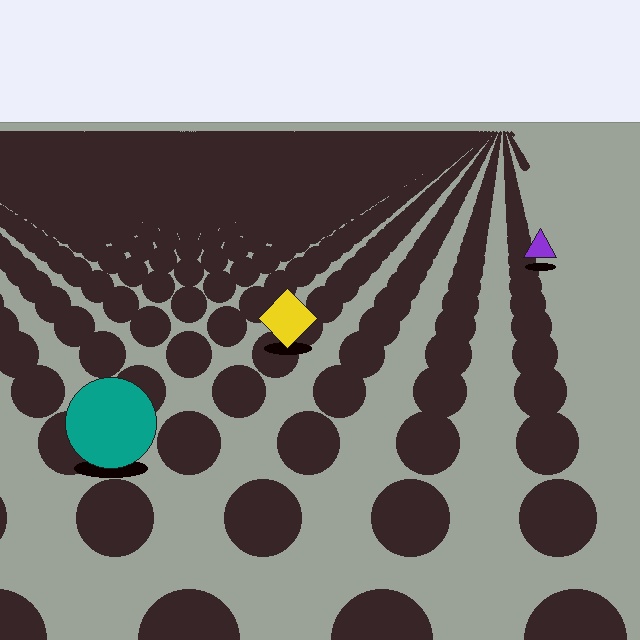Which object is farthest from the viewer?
The purple triangle is farthest from the viewer. It appears smaller and the ground texture around it is denser.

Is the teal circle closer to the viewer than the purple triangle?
Yes. The teal circle is closer — you can tell from the texture gradient: the ground texture is coarser near it.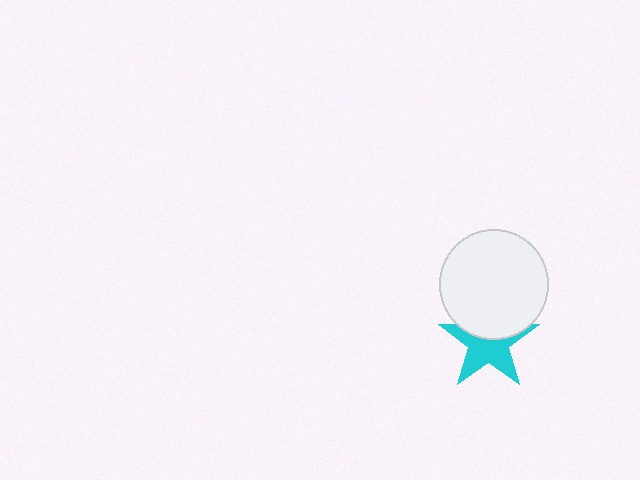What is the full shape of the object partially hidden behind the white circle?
The partially hidden object is a cyan star.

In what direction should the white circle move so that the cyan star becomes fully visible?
The white circle should move up. That is the shortest direction to clear the overlap and leave the cyan star fully visible.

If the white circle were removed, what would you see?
You would see the complete cyan star.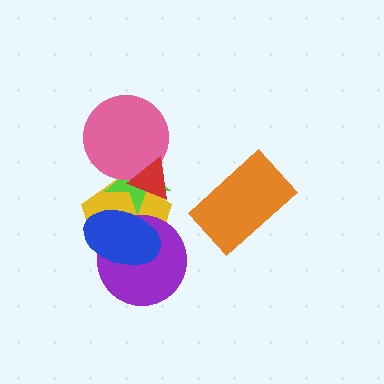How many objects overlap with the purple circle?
2 objects overlap with the purple circle.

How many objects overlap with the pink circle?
2 objects overlap with the pink circle.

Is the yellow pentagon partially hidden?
Yes, it is partially covered by another shape.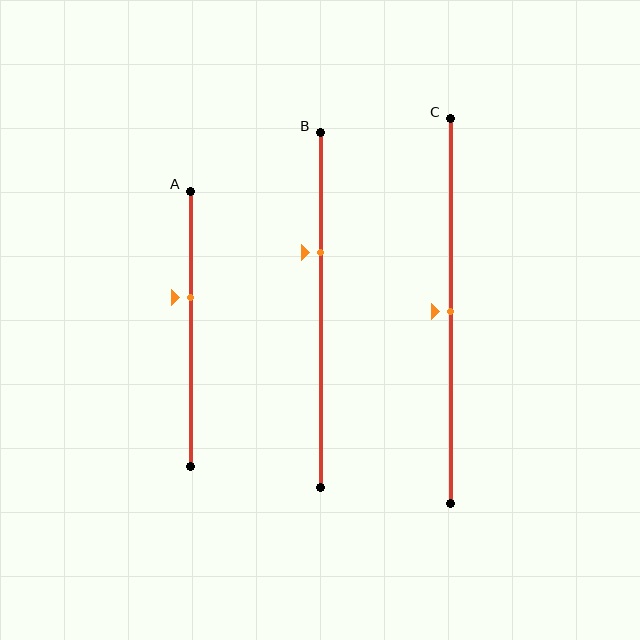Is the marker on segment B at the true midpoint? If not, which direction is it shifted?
No, the marker on segment B is shifted upward by about 16% of the segment length.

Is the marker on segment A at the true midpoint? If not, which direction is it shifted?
No, the marker on segment A is shifted upward by about 11% of the segment length.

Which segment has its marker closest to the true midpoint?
Segment C has its marker closest to the true midpoint.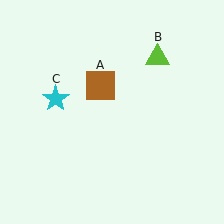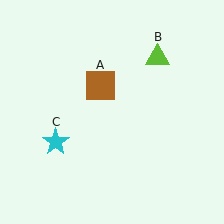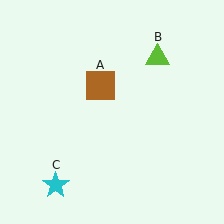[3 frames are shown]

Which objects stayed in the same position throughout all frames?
Brown square (object A) and lime triangle (object B) remained stationary.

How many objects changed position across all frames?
1 object changed position: cyan star (object C).